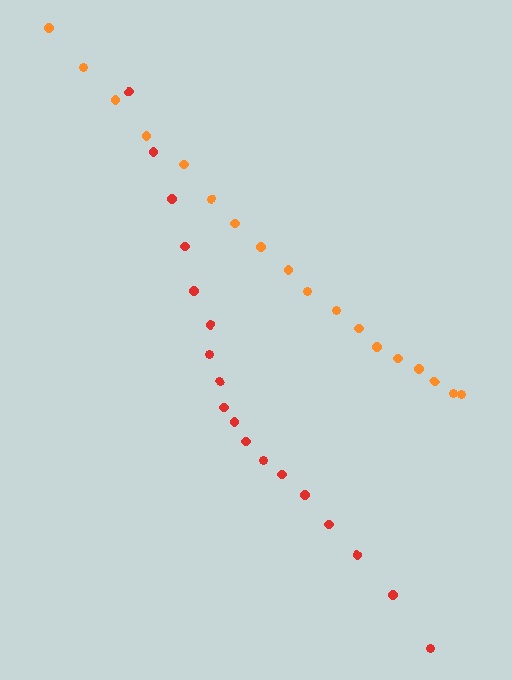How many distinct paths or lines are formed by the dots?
There are 2 distinct paths.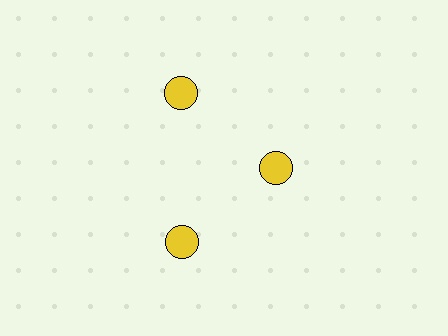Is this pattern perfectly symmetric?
No. The 3 yellow circles are arranged in a ring, but one element near the 3 o'clock position is pulled inward toward the center, breaking the 3-fold rotational symmetry.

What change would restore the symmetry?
The symmetry would be restored by moving it outward, back onto the ring so that all 3 circles sit at equal angles and equal distance from the center.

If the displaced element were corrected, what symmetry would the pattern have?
It would have 3-fold rotational symmetry — the pattern would map onto itself every 120 degrees.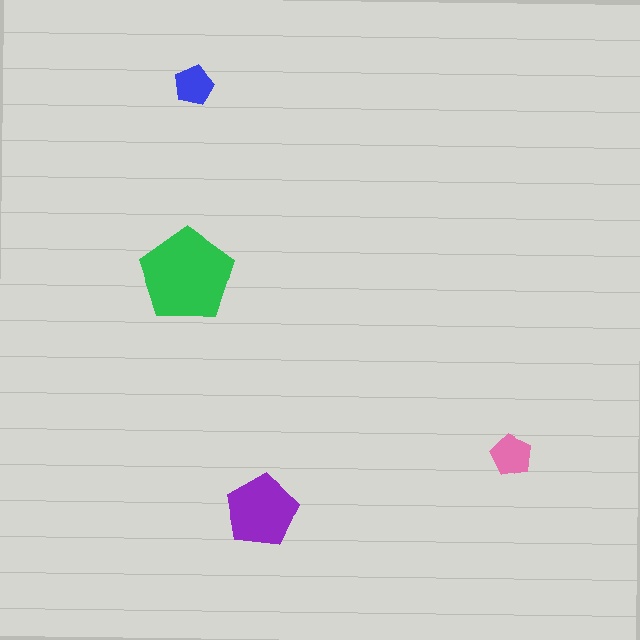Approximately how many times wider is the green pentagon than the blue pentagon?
About 2.5 times wider.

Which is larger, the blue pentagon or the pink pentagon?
The pink one.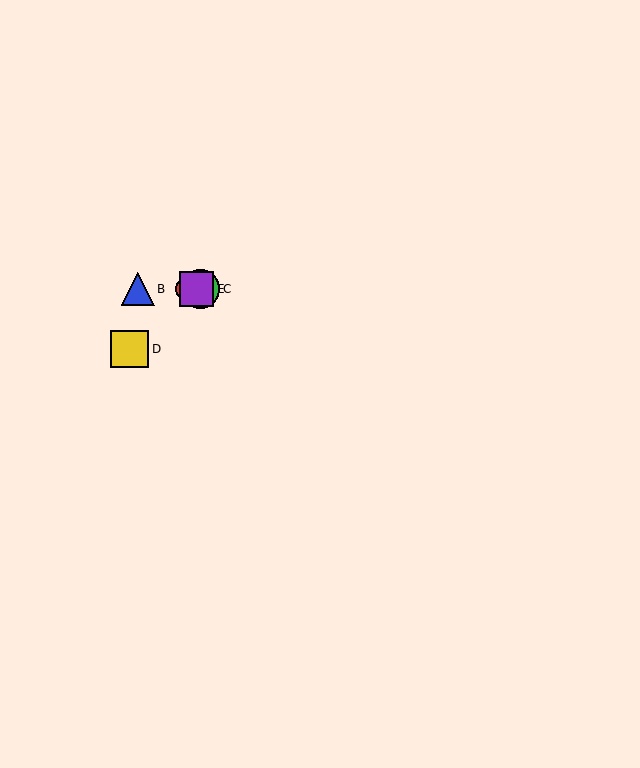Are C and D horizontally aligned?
No, C is at y≈289 and D is at y≈349.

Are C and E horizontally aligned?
Yes, both are at y≈289.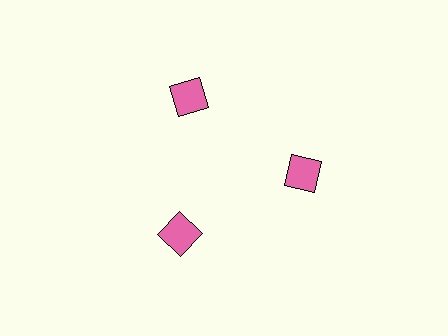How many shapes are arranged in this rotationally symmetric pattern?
There are 3 shapes, arranged in 3 groups of 1.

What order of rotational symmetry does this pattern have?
This pattern has 3-fold rotational symmetry.